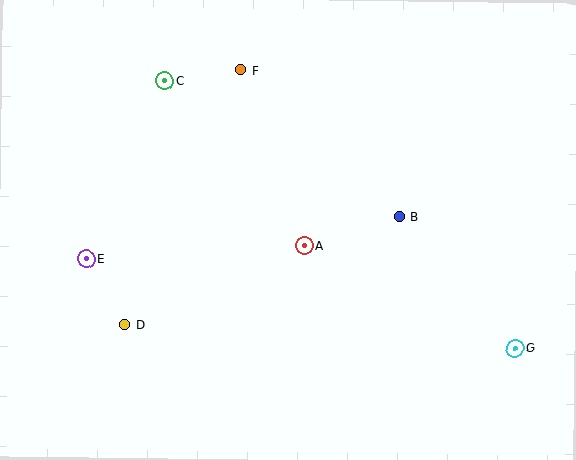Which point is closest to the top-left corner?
Point C is closest to the top-left corner.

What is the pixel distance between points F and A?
The distance between F and A is 187 pixels.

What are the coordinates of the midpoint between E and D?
The midpoint between E and D is at (105, 292).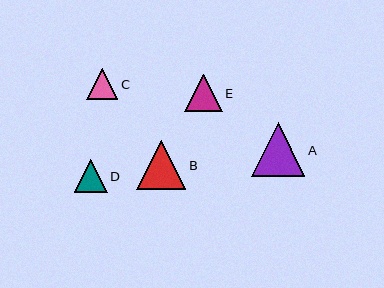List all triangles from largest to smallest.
From largest to smallest: A, B, E, D, C.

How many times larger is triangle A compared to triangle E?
Triangle A is approximately 1.4 times the size of triangle E.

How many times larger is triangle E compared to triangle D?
Triangle E is approximately 1.1 times the size of triangle D.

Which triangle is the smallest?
Triangle C is the smallest with a size of approximately 31 pixels.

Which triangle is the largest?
Triangle A is the largest with a size of approximately 53 pixels.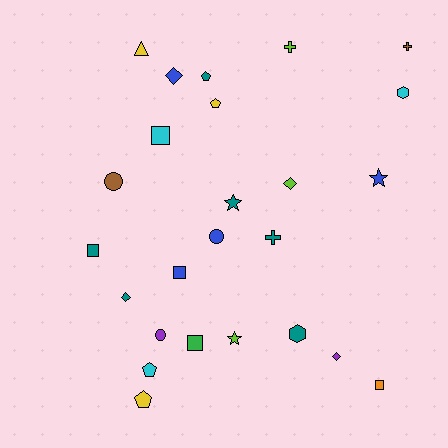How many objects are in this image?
There are 25 objects.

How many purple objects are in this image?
There are 2 purple objects.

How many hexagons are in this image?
There are 2 hexagons.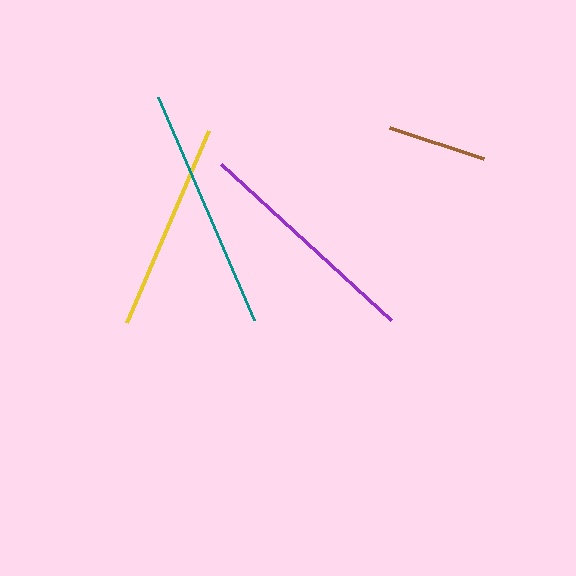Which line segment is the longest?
The teal line is the longest at approximately 243 pixels.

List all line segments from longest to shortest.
From longest to shortest: teal, purple, yellow, brown.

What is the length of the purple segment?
The purple segment is approximately 231 pixels long.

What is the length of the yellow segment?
The yellow segment is approximately 209 pixels long.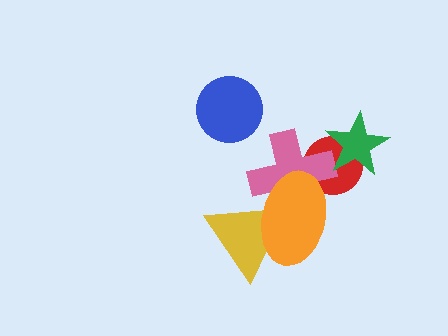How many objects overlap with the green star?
1 object overlaps with the green star.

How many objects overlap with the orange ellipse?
3 objects overlap with the orange ellipse.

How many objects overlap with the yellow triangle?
2 objects overlap with the yellow triangle.